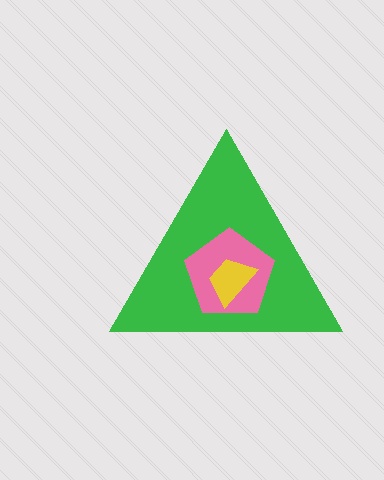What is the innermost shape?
The yellow trapezoid.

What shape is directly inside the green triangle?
The pink pentagon.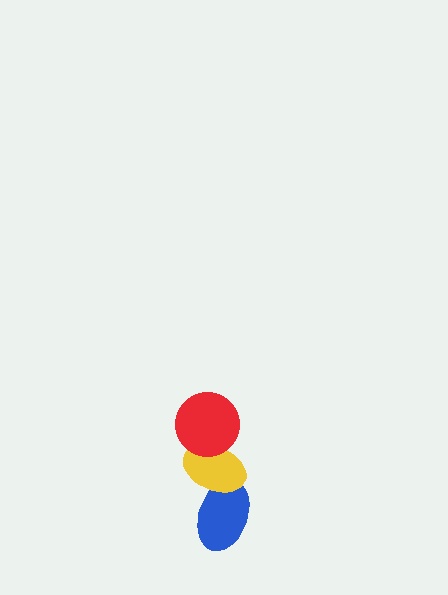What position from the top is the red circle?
The red circle is 1st from the top.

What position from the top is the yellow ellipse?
The yellow ellipse is 2nd from the top.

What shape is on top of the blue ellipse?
The yellow ellipse is on top of the blue ellipse.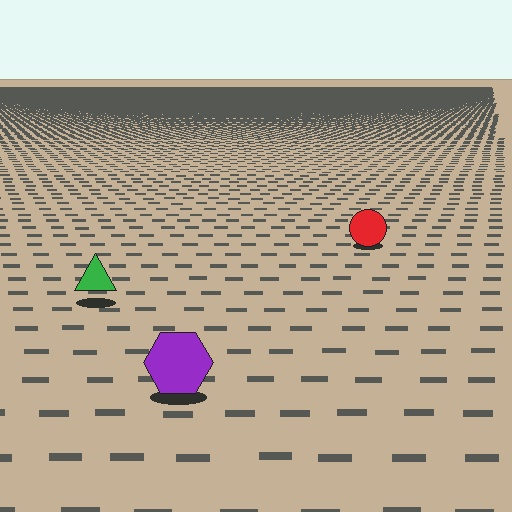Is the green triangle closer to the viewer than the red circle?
Yes. The green triangle is closer — you can tell from the texture gradient: the ground texture is coarser near it.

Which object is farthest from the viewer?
The red circle is farthest from the viewer. It appears smaller and the ground texture around it is denser.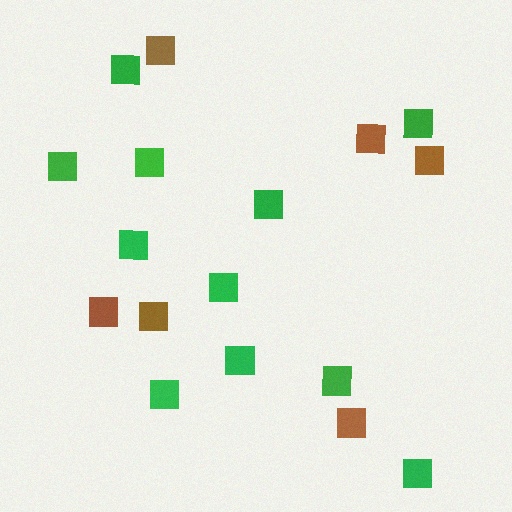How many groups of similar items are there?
There are 2 groups: one group of brown squares (6) and one group of green squares (11).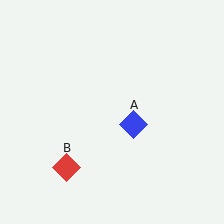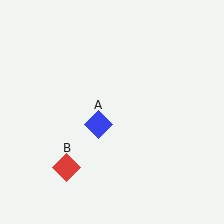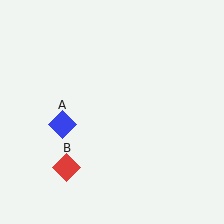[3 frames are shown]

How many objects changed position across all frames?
1 object changed position: blue diamond (object A).